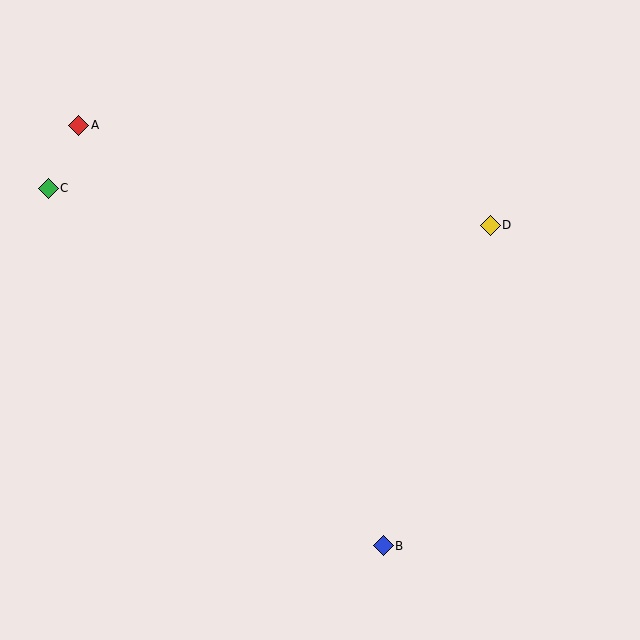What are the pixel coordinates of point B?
Point B is at (383, 546).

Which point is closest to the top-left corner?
Point A is closest to the top-left corner.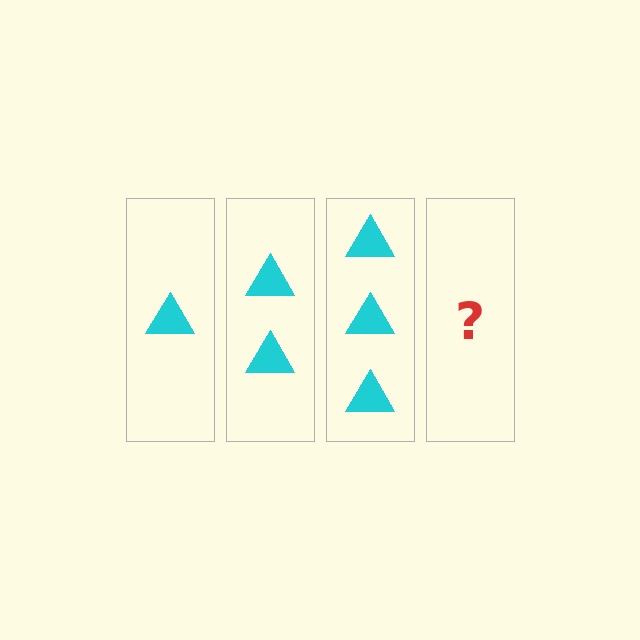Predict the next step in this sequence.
The next step is 4 triangles.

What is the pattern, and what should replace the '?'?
The pattern is that each step adds one more triangle. The '?' should be 4 triangles.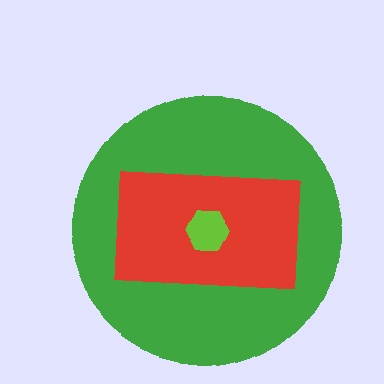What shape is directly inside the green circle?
The red rectangle.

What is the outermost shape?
The green circle.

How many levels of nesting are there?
3.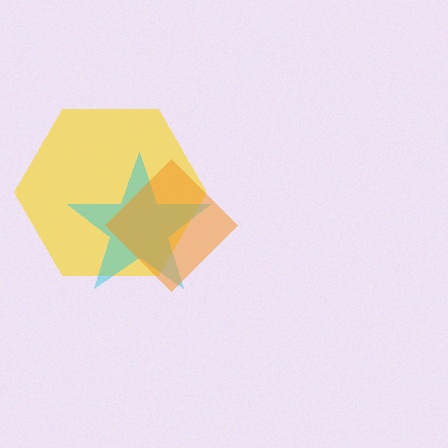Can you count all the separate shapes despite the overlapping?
Yes, there are 3 separate shapes.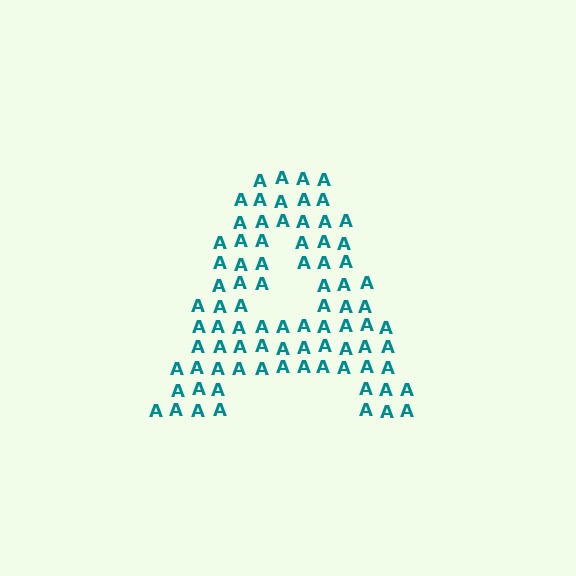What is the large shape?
The large shape is the letter A.